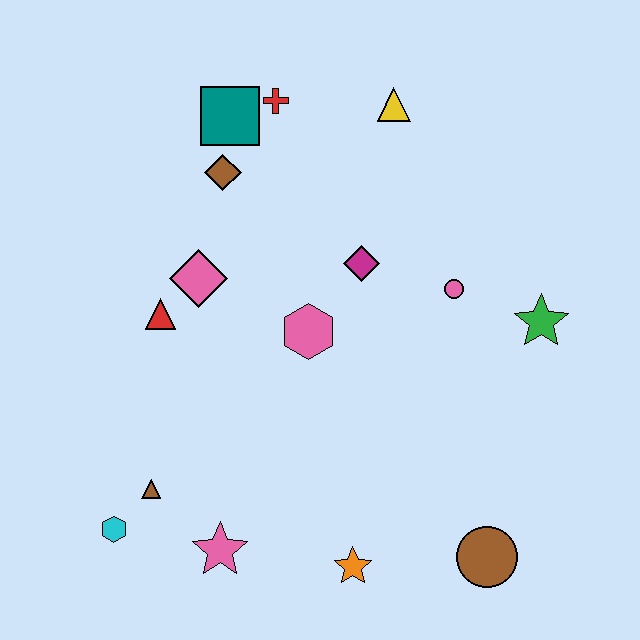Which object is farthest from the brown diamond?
The brown circle is farthest from the brown diamond.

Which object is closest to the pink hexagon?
The magenta diamond is closest to the pink hexagon.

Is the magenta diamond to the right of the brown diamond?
Yes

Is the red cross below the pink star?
No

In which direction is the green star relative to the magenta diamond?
The green star is to the right of the magenta diamond.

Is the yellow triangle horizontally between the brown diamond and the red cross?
No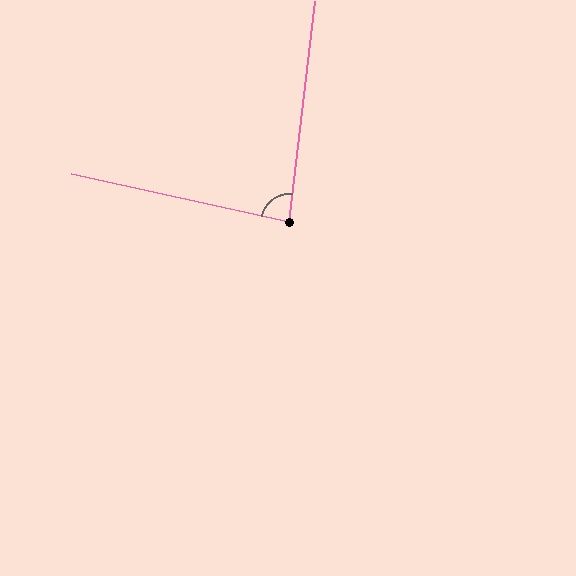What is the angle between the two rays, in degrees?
Approximately 84 degrees.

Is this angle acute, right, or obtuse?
It is acute.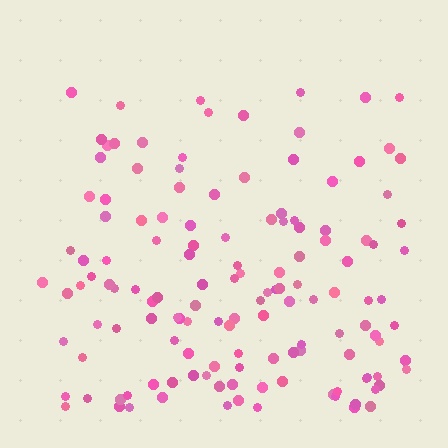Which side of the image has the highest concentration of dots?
The bottom.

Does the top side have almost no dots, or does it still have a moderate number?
Still a moderate number, just noticeably fewer than the bottom.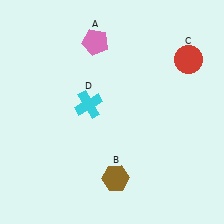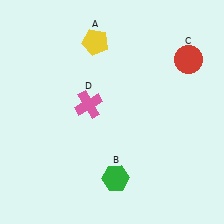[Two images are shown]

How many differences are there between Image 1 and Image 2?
There are 3 differences between the two images.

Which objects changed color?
A changed from pink to yellow. B changed from brown to green. D changed from cyan to pink.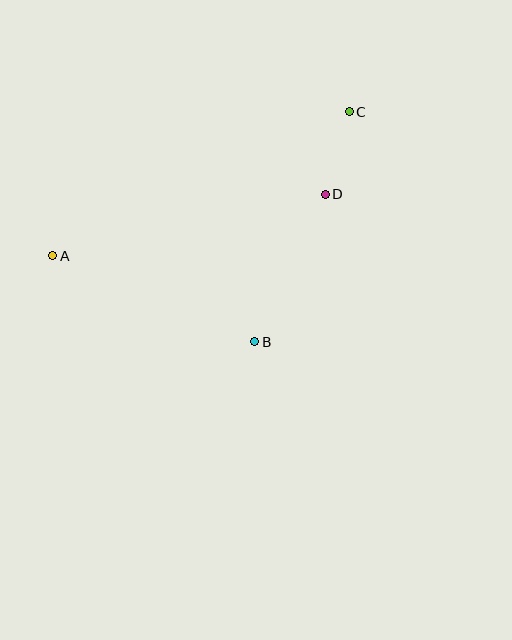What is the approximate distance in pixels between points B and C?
The distance between B and C is approximately 249 pixels.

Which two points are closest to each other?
Points C and D are closest to each other.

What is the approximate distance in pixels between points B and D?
The distance between B and D is approximately 164 pixels.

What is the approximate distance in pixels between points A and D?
The distance between A and D is approximately 279 pixels.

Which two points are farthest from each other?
Points A and C are farthest from each other.